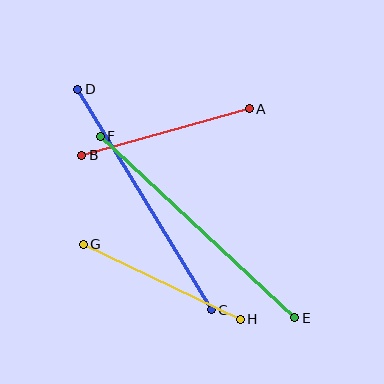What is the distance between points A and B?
The distance is approximately 174 pixels.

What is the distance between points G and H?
The distance is approximately 174 pixels.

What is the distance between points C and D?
The distance is approximately 258 pixels.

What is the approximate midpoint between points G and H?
The midpoint is at approximately (162, 282) pixels.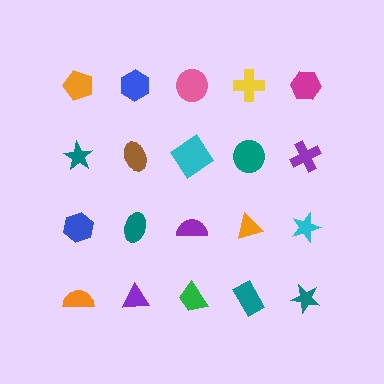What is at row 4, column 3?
A green trapezoid.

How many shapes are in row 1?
5 shapes.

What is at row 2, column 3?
A cyan diamond.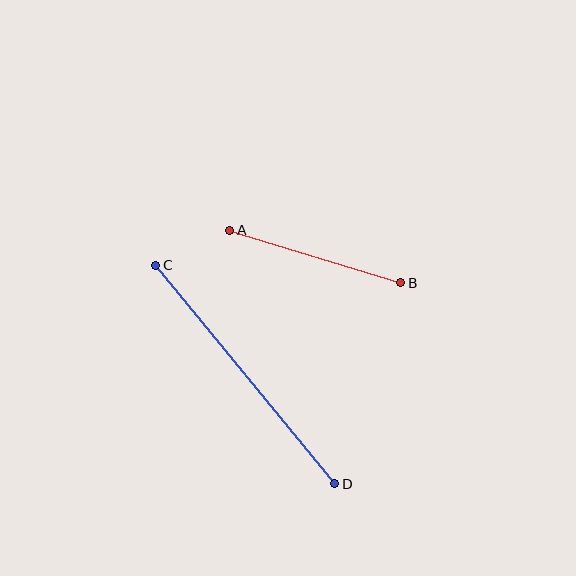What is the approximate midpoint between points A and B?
The midpoint is at approximately (315, 257) pixels.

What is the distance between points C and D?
The distance is approximately 282 pixels.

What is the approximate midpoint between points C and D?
The midpoint is at approximately (245, 375) pixels.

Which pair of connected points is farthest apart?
Points C and D are farthest apart.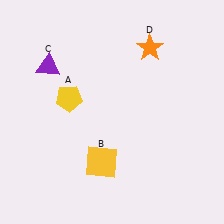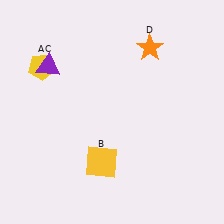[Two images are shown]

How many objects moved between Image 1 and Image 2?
1 object moved between the two images.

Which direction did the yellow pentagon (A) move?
The yellow pentagon (A) moved up.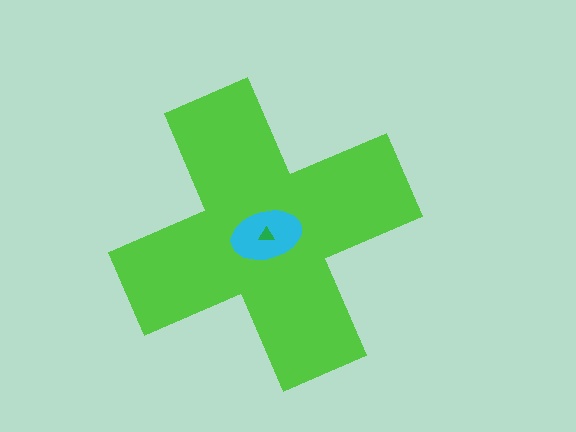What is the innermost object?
The green triangle.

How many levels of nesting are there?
3.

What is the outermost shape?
The lime cross.